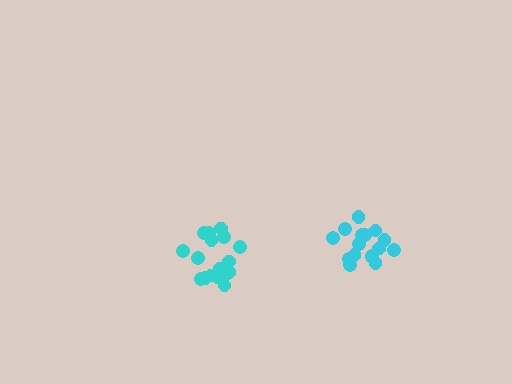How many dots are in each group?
Group 1: 16 dots, Group 2: 17 dots (33 total).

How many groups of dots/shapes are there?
There are 2 groups.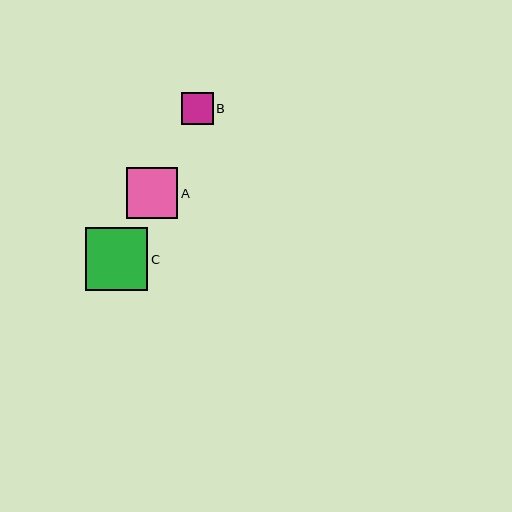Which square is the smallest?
Square B is the smallest with a size of approximately 31 pixels.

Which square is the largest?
Square C is the largest with a size of approximately 63 pixels.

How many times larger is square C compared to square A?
Square C is approximately 1.2 times the size of square A.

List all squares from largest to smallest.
From largest to smallest: C, A, B.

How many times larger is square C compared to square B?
Square C is approximately 2.0 times the size of square B.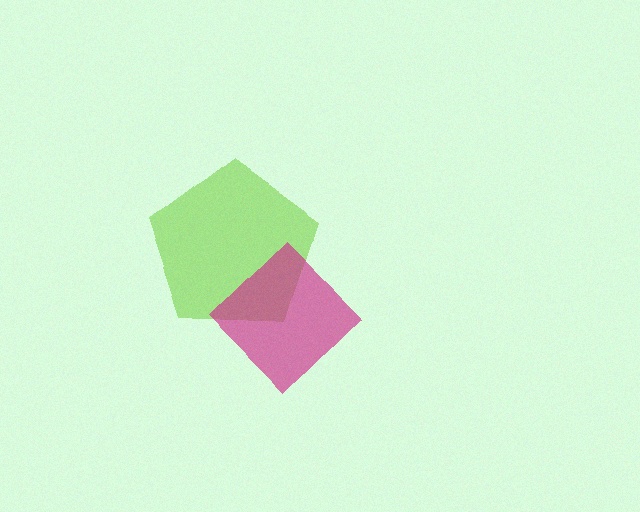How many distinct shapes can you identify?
There are 2 distinct shapes: a lime pentagon, a magenta diamond.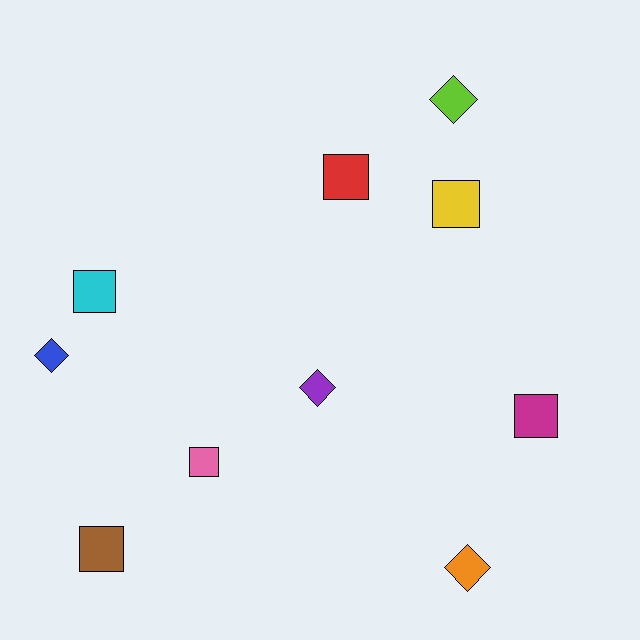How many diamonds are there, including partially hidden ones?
There are 4 diamonds.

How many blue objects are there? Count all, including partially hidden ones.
There is 1 blue object.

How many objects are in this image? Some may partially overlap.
There are 10 objects.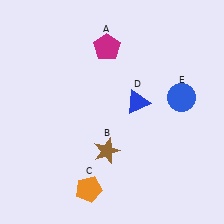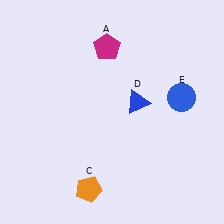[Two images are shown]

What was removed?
The brown star (B) was removed in Image 2.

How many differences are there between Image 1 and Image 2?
There is 1 difference between the two images.